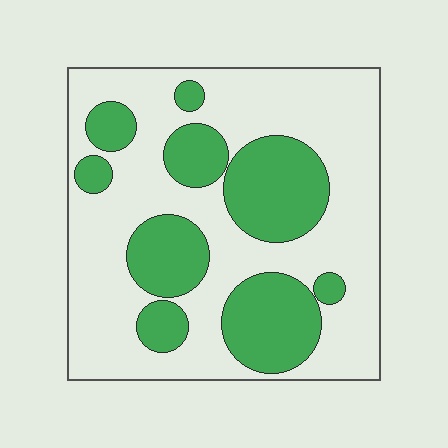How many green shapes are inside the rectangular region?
9.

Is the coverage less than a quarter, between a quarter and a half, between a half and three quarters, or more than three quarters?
Between a quarter and a half.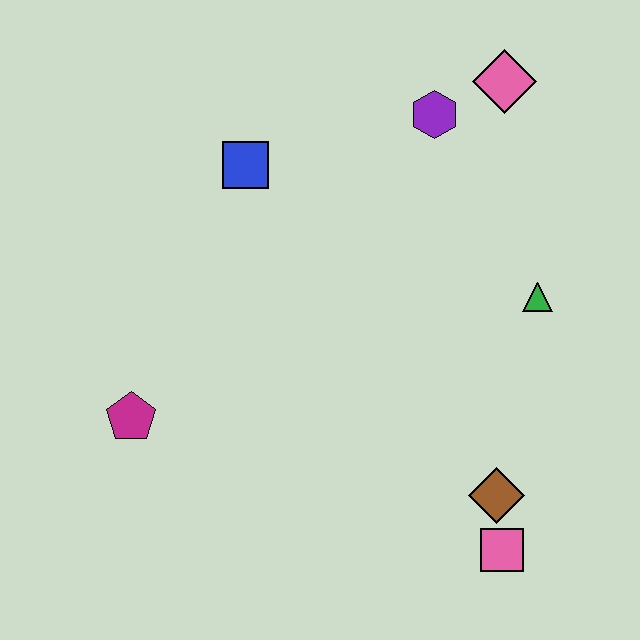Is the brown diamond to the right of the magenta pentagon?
Yes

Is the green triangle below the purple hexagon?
Yes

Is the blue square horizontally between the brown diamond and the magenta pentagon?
Yes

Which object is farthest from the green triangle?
The magenta pentagon is farthest from the green triangle.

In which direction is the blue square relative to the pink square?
The blue square is above the pink square.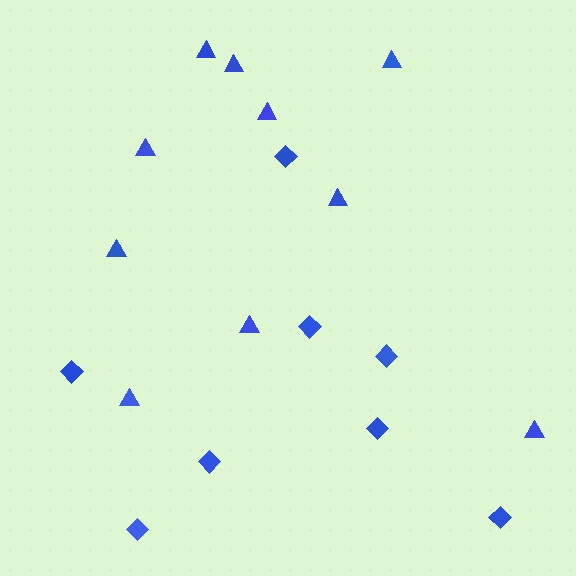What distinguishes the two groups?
There are 2 groups: one group of triangles (10) and one group of diamonds (8).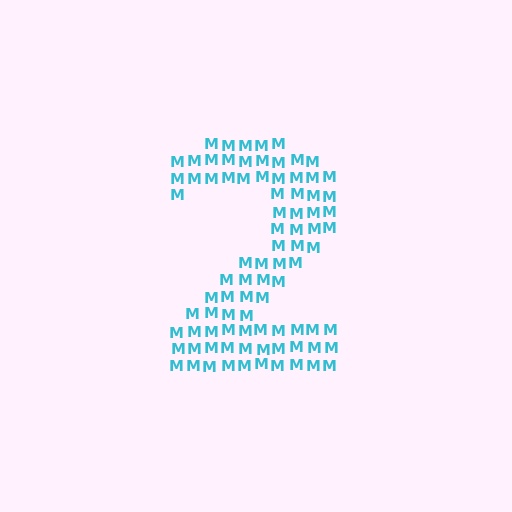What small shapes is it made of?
It is made of small letter M's.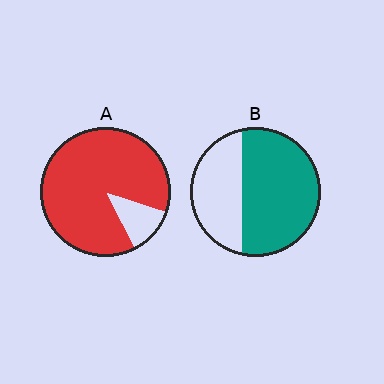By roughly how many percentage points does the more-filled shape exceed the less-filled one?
By roughly 25 percentage points (A over B).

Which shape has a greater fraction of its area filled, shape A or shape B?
Shape A.